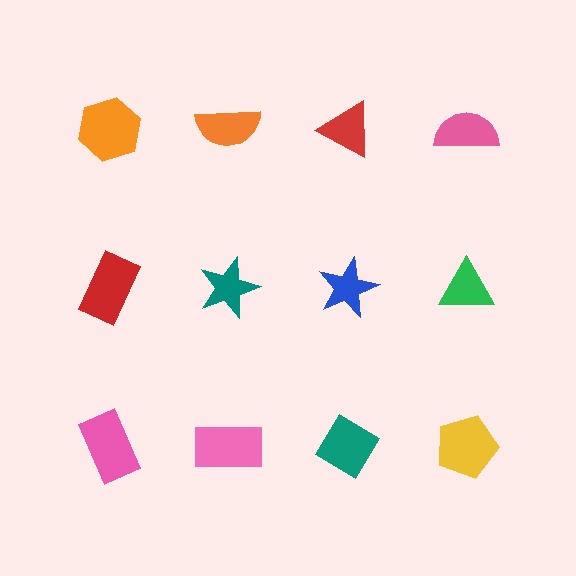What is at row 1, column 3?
A red triangle.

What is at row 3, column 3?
A teal diamond.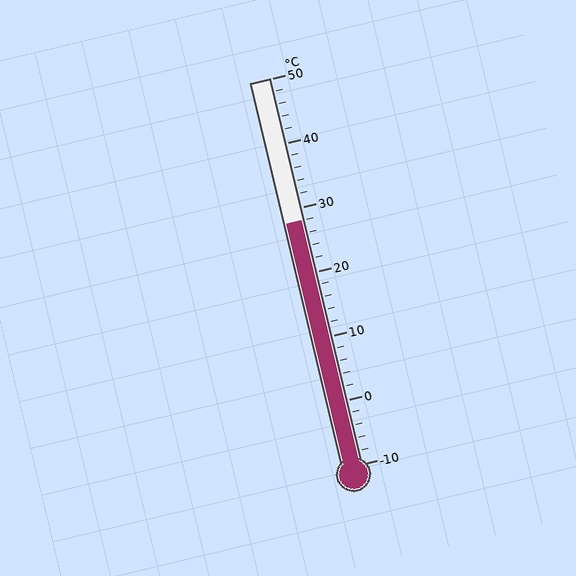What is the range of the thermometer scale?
The thermometer scale ranges from -10°C to 50°C.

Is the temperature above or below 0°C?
The temperature is above 0°C.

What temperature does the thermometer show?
The thermometer shows approximately 28°C.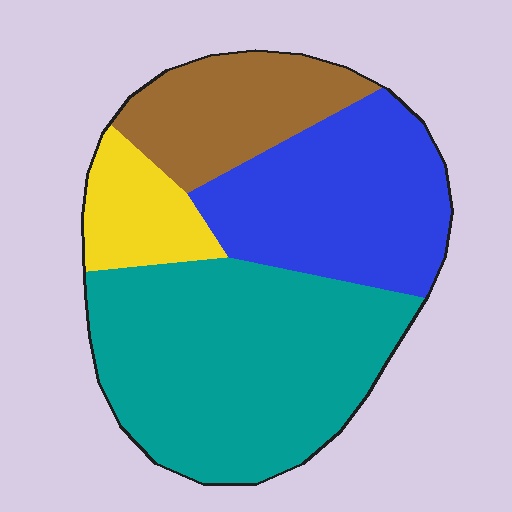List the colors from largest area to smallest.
From largest to smallest: teal, blue, brown, yellow.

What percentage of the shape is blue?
Blue covers 28% of the shape.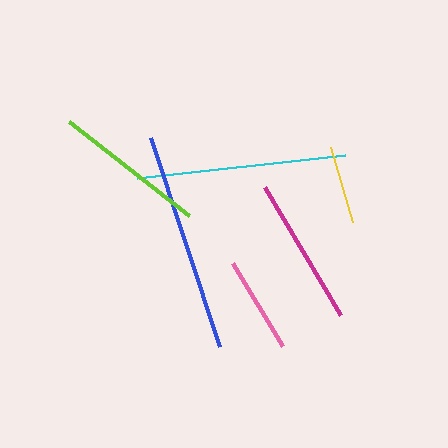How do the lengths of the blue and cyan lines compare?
The blue and cyan lines are approximately the same length.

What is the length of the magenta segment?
The magenta segment is approximately 149 pixels long.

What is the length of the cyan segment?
The cyan segment is approximately 209 pixels long.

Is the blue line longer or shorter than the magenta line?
The blue line is longer than the magenta line.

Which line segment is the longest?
The blue line is the longest at approximately 220 pixels.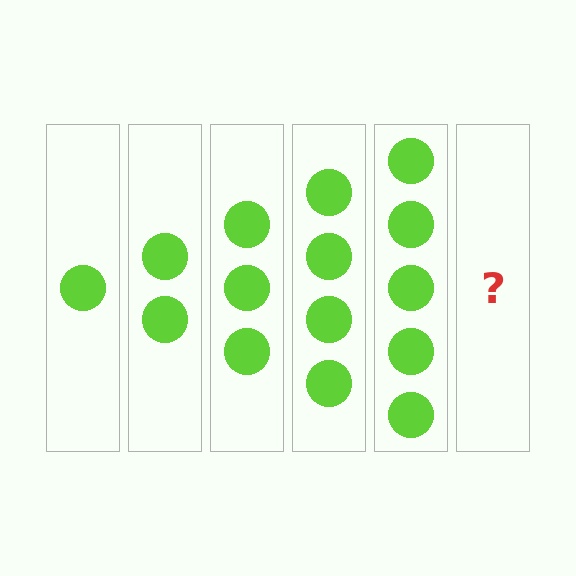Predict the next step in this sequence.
The next step is 6 circles.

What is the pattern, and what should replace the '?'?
The pattern is that each step adds one more circle. The '?' should be 6 circles.